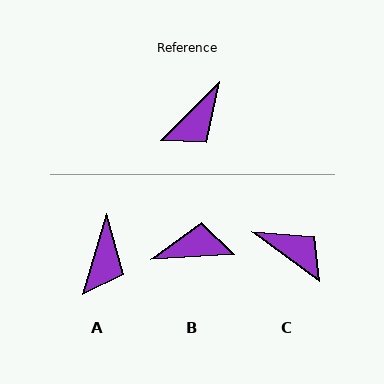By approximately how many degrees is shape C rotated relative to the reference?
Approximately 98 degrees counter-clockwise.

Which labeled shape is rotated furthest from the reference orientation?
B, about 138 degrees away.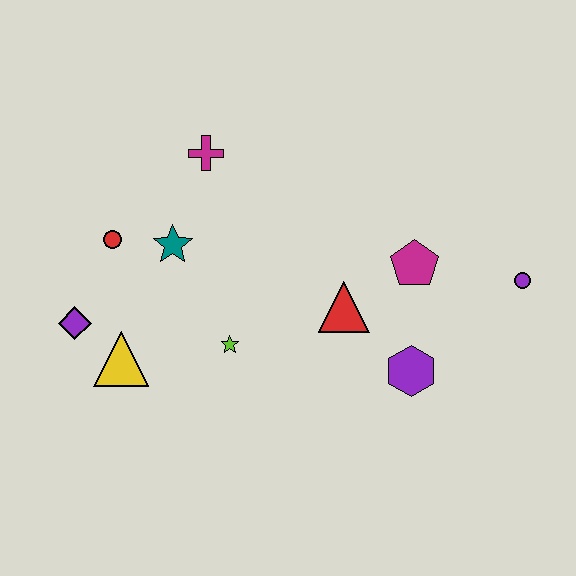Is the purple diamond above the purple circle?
No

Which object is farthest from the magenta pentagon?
The purple diamond is farthest from the magenta pentagon.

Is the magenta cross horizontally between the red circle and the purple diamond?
No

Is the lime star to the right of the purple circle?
No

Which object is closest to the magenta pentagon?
The red triangle is closest to the magenta pentagon.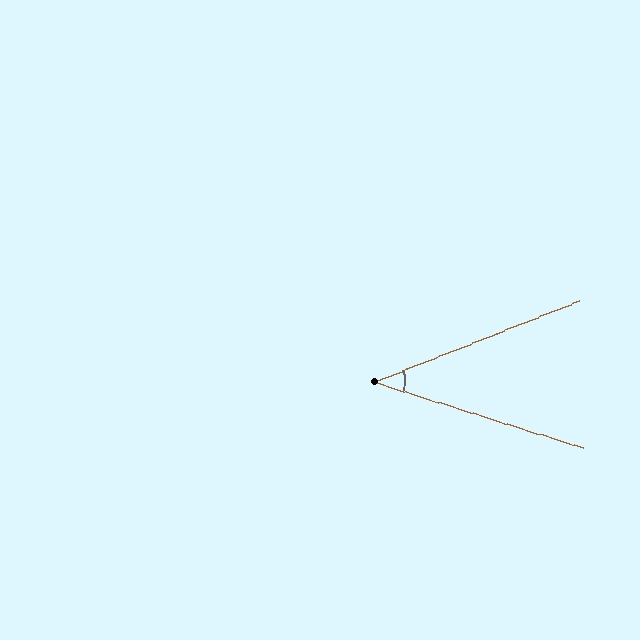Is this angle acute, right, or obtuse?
It is acute.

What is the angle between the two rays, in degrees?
Approximately 39 degrees.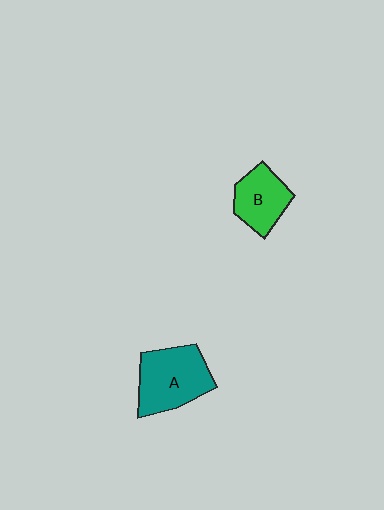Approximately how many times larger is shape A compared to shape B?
Approximately 1.4 times.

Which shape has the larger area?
Shape A (teal).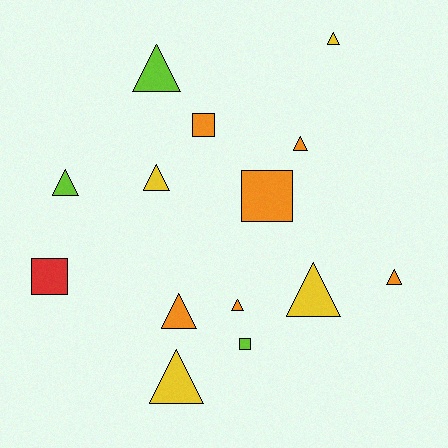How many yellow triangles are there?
There are 4 yellow triangles.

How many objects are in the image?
There are 14 objects.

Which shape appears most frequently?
Triangle, with 10 objects.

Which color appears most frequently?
Orange, with 6 objects.